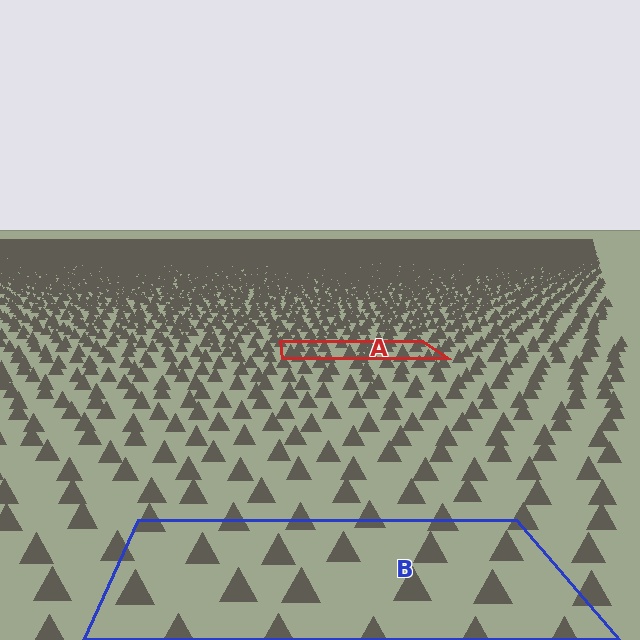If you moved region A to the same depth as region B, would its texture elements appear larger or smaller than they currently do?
They would appear larger. At a closer depth, the same texture elements are projected at a bigger on-screen size.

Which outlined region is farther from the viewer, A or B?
Region A is farther from the viewer — the texture elements inside it appear smaller and more densely packed.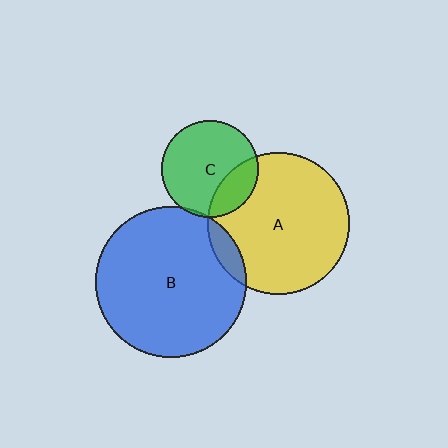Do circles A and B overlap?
Yes.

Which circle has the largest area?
Circle B (blue).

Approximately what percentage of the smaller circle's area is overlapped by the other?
Approximately 10%.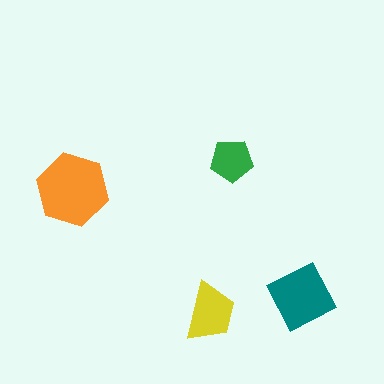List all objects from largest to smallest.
The orange hexagon, the teal diamond, the yellow trapezoid, the green pentagon.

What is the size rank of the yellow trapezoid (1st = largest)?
3rd.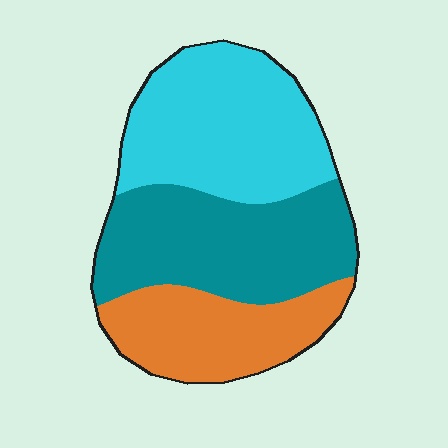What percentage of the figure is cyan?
Cyan takes up between a third and a half of the figure.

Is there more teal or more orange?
Teal.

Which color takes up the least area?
Orange, at roughly 25%.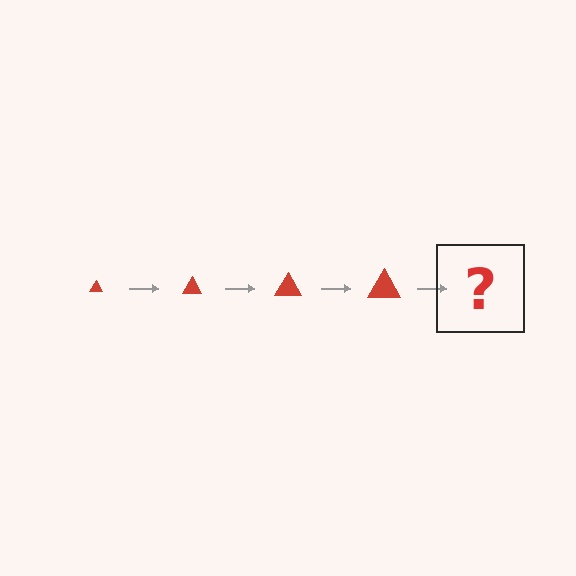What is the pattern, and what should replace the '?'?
The pattern is that the triangle gets progressively larger each step. The '?' should be a red triangle, larger than the previous one.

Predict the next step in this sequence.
The next step is a red triangle, larger than the previous one.